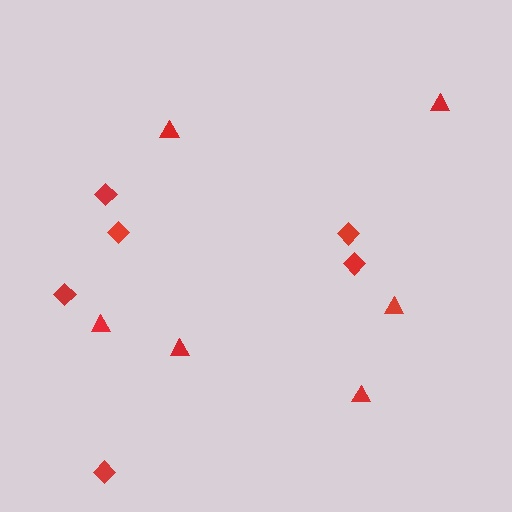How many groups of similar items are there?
There are 2 groups: one group of diamonds (6) and one group of triangles (6).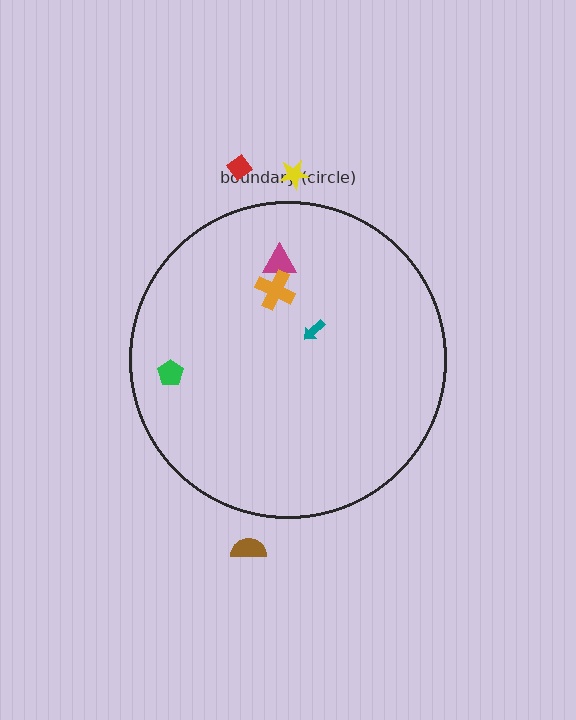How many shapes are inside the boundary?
4 inside, 3 outside.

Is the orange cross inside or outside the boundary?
Inside.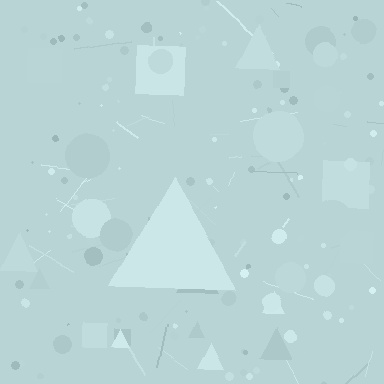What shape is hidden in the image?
A triangle is hidden in the image.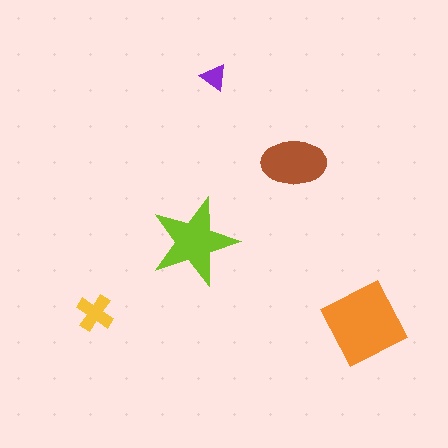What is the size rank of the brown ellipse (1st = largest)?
3rd.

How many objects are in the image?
There are 5 objects in the image.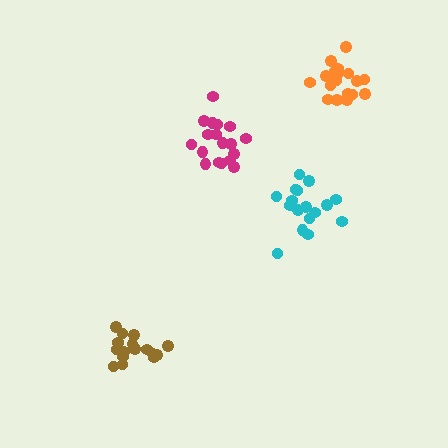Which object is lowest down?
The brown cluster is bottommost.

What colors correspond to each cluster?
The clusters are colored: cyan, brown, orange, magenta.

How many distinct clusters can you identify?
There are 4 distinct clusters.